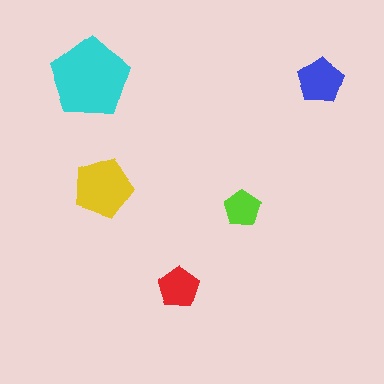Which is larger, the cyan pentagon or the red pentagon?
The cyan one.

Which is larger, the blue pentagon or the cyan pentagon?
The cyan one.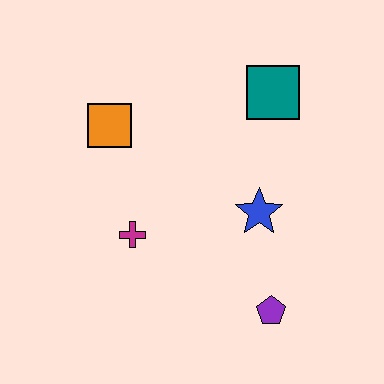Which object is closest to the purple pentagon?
The blue star is closest to the purple pentagon.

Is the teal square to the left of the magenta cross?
No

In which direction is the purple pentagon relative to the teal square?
The purple pentagon is below the teal square.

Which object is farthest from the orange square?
The purple pentagon is farthest from the orange square.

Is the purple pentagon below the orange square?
Yes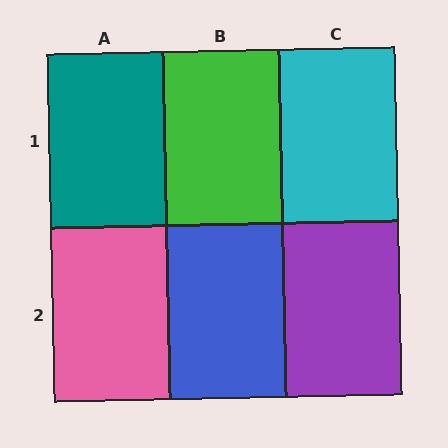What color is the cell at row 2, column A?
Pink.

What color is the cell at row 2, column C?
Purple.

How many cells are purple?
1 cell is purple.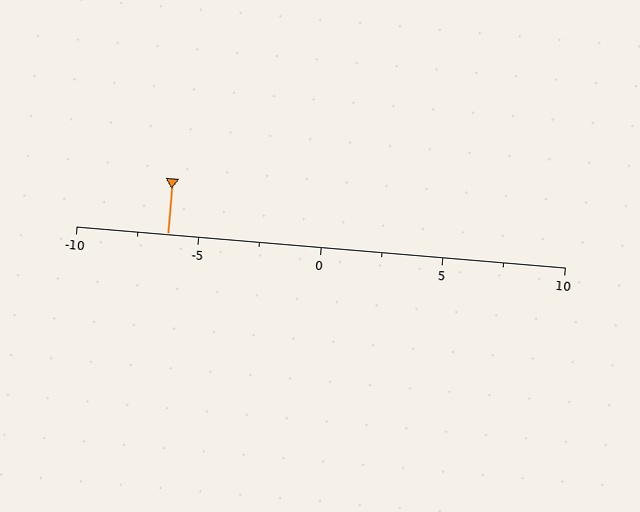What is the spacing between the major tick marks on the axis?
The major ticks are spaced 5 apart.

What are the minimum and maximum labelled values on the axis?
The axis runs from -10 to 10.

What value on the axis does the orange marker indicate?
The marker indicates approximately -6.2.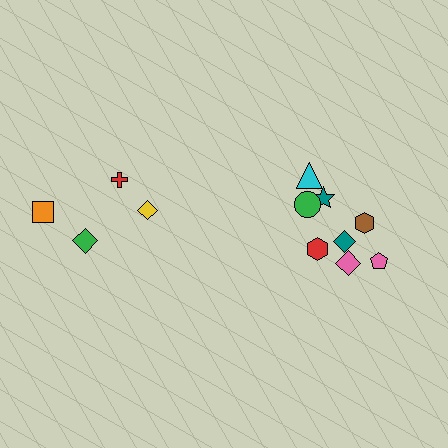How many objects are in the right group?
There are 8 objects.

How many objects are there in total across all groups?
There are 12 objects.